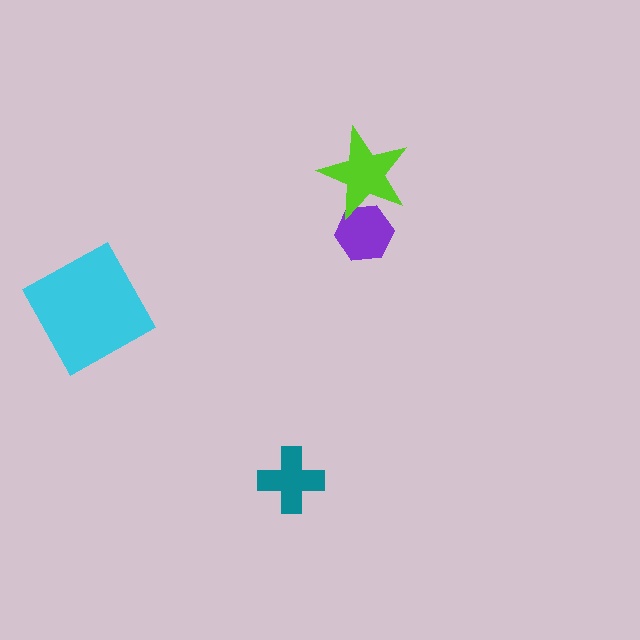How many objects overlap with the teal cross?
0 objects overlap with the teal cross.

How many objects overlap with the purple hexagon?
1 object overlaps with the purple hexagon.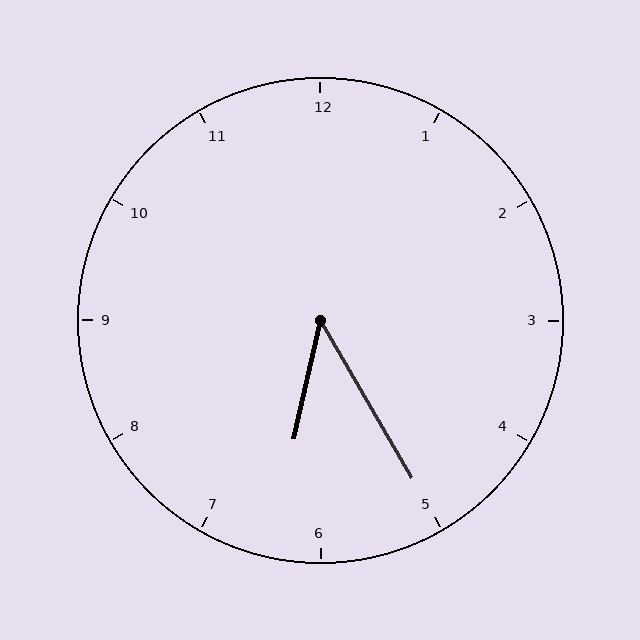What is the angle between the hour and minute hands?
Approximately 42 degrees.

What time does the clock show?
6:25.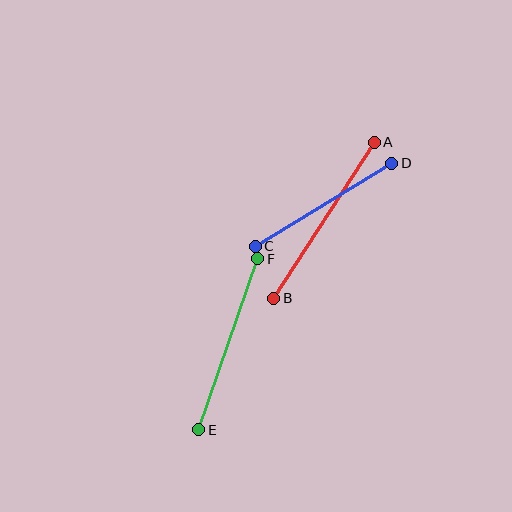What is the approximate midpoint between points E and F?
The midpoint is at approximately (228, 344) pixels.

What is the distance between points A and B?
The distance is approximately 186 pixels.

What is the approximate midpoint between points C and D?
The midpoint is at approximately (323, 205) pixels.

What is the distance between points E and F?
The distance is approximately 181 pixels.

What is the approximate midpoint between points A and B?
The midpoint is at approximately (324, 220) pixels.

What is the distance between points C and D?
The distance is approximately 159 pixels.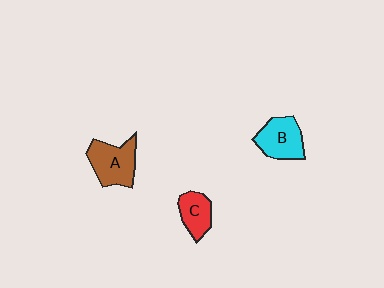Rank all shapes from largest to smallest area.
From largest to smallest: A (brown), B (cyan), C (red).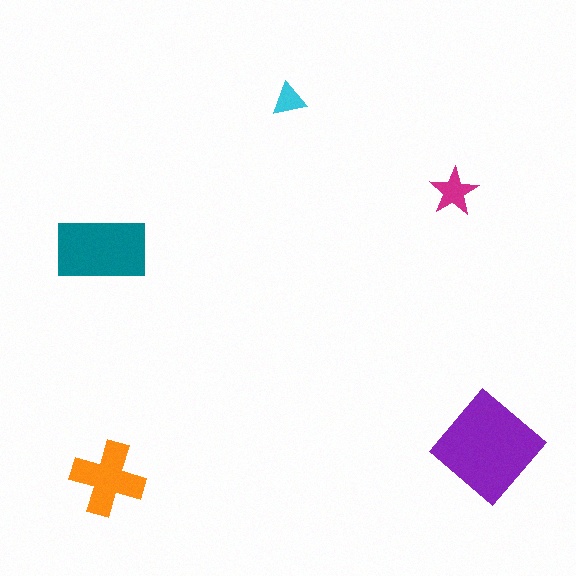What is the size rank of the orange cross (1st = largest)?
3rd.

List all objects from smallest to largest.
The cyan triangle, the magenta star, the orange cross, the teal rectangle, the purple diamond.